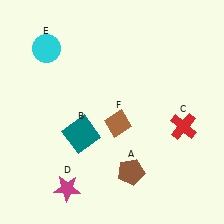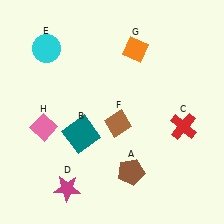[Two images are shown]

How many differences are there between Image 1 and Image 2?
There are 2 differences between the two images.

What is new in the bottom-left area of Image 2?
A pink diamond (H) was added in the bottom-left area of Image 2.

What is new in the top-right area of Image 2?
An orange diamond (G) was added in the top-right area of Image 2.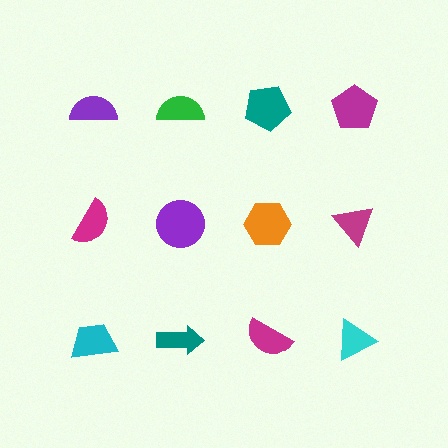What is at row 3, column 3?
A magenta semicircle.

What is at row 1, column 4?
A magenta pentagon.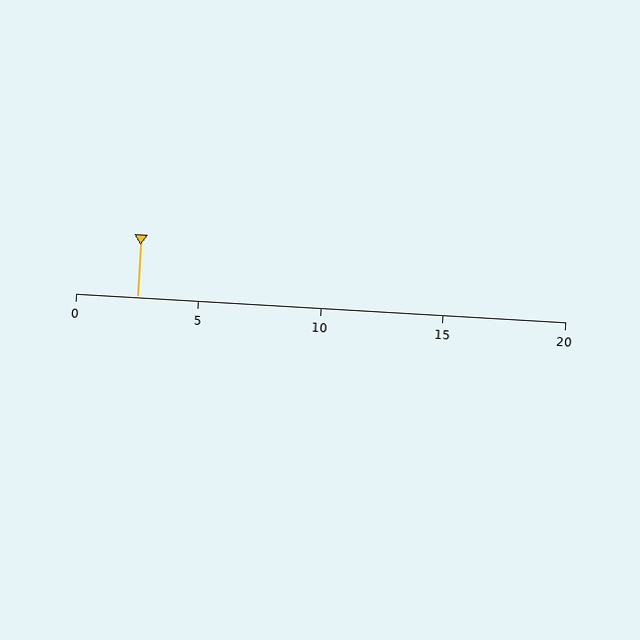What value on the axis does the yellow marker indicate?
The marker indicates approximately 2.5.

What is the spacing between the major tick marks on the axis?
The major ticks are spaced 5 apart.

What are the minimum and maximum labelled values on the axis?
The axis runs from 0 to 20.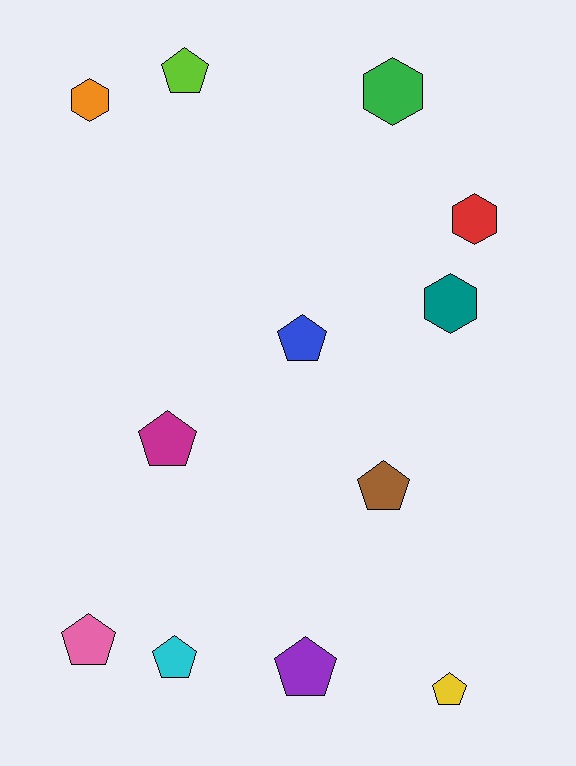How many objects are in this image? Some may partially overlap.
There are 12 objects.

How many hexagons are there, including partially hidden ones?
There are 4 hexagons.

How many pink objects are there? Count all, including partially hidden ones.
There is 1 pink object.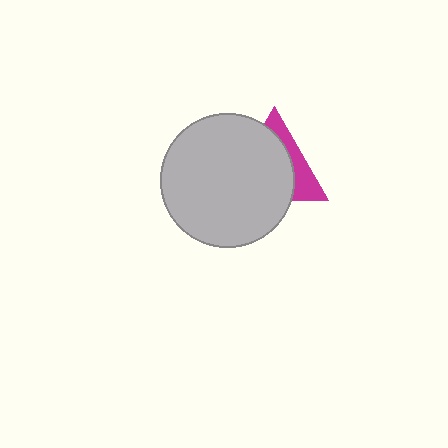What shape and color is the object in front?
The object in front is a light gray circle.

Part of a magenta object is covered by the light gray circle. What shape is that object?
It is a triangle.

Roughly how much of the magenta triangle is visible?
A small part of it is visible (roughly 31%).